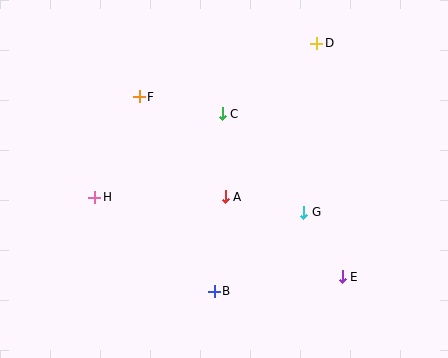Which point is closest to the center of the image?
Point A at (225, 197) is closest to the center.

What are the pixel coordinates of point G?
Point G is at (304, 212).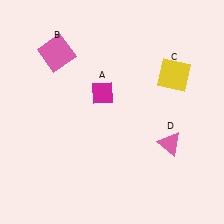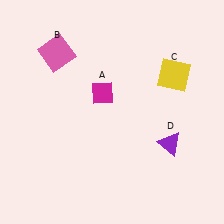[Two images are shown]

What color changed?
The triangle (D) changed from pink in Image 1 to purple in Image 2.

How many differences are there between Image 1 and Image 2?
There is 1 difference between the two images.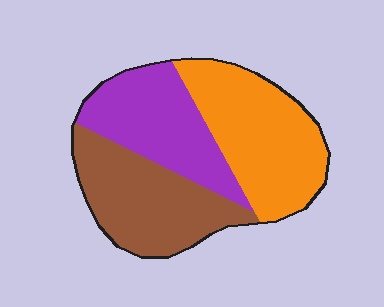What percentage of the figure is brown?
Brown covers about 35% of the figure.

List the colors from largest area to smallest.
From largest to smallest: orange, brown, purple.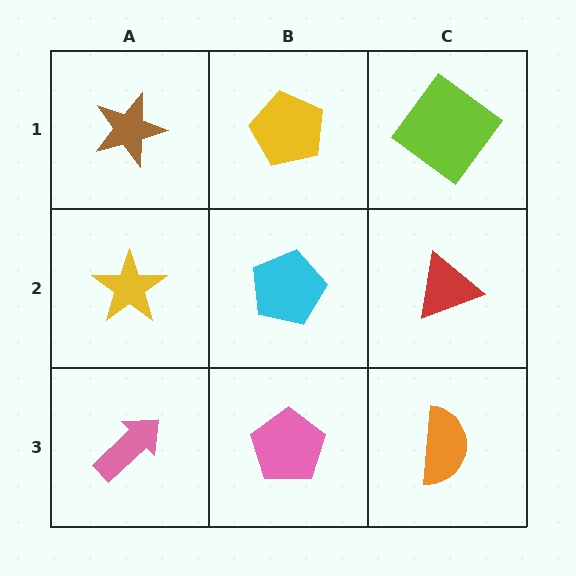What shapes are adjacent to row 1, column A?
A yellow star (row 2, column A), a yellow pentagon (row 1, column B).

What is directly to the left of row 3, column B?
A pink arrow.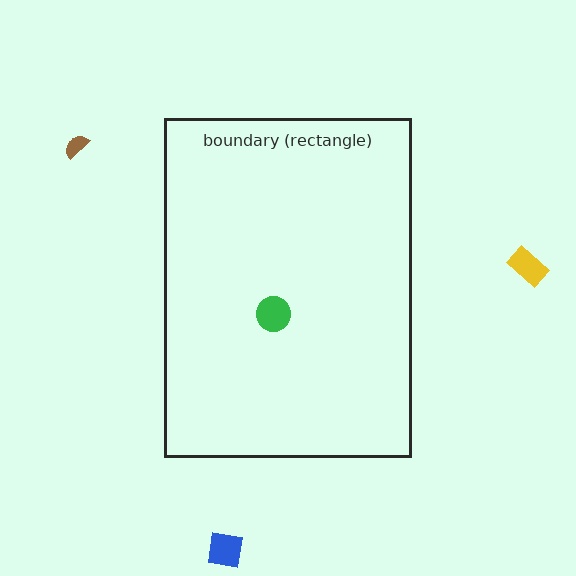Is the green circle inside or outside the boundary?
Inside.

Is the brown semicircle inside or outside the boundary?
Outside.